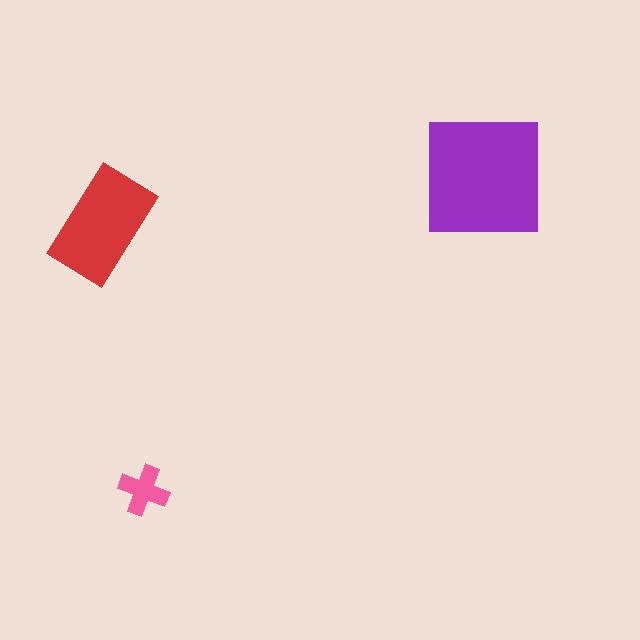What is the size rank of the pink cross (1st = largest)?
3rd.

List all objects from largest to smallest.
The purple square, the red rectangle, the pink cross.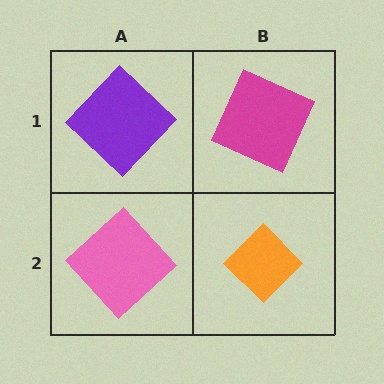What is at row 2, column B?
An orange diamond.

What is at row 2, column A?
A pink diamond.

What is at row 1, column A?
A purple diamond.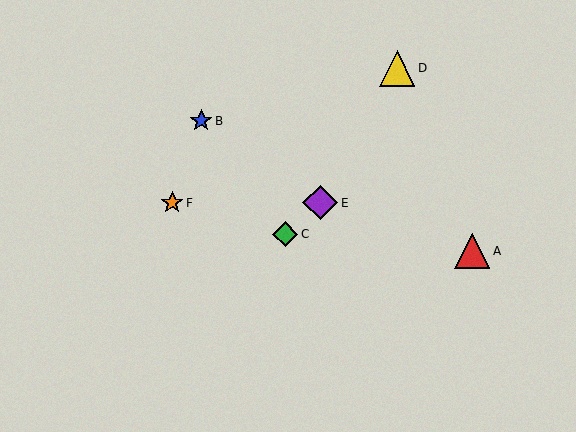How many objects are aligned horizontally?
2 objects (E, F) are aligned horizontally.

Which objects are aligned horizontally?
Objects E, F are aligned horizontally.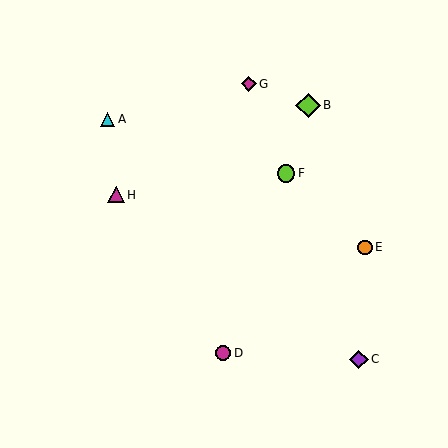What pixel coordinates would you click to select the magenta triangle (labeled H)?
Click at (116, 195) to select the magenta triangle H.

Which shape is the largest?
The lime diamond (labeled B) is the largest.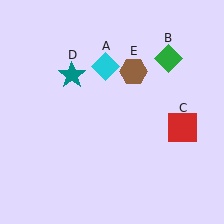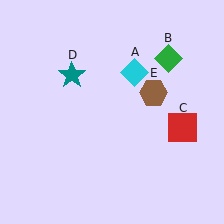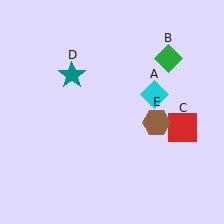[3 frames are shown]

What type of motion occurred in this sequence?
The cyan diamond (object A), brown hexagon (object E) rotated clockwise around the center of the scene.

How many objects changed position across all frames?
2 objects changed position: cyan diamond (object A), brown hexagon (object E).